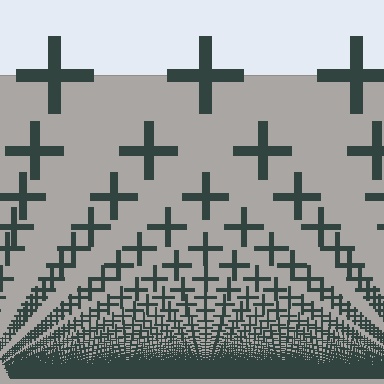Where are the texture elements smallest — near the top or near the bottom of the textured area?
Near the bottom.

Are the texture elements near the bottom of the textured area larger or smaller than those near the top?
Smaller. The gradient is inverted — elements near the bottom are smaller and denser.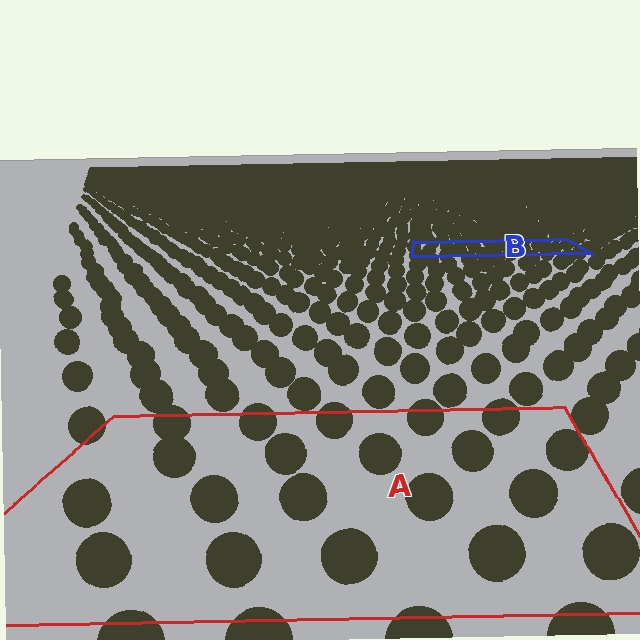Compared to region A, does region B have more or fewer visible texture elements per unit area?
Region B has more texture elements per unit area — they are packed more densely because it is farther away.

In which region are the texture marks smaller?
The texture marks are smaller in region B, because it is farther away.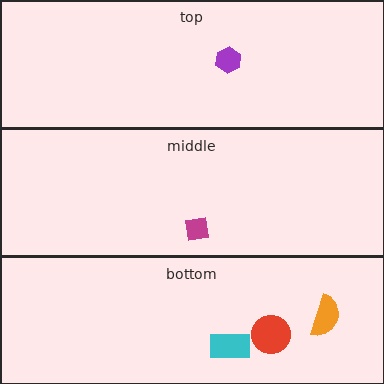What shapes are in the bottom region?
The orange semicircle, the cyan rectangle, the red circle.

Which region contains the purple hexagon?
The top region.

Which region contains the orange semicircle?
The bottom region.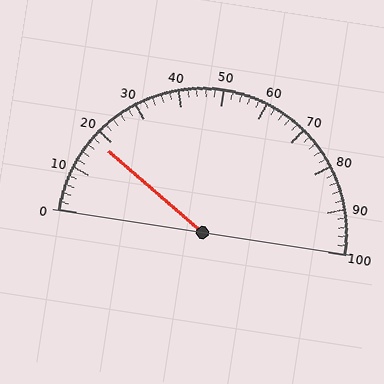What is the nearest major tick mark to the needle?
The nearest major tick mark is 20.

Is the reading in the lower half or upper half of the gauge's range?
The reading is in the lower half of the range (0 to 100).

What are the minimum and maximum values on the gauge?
The gauge ranges from 0 to 100.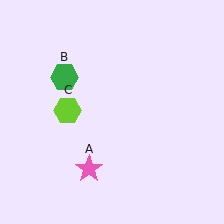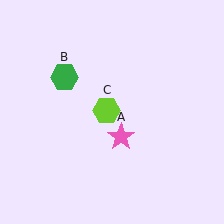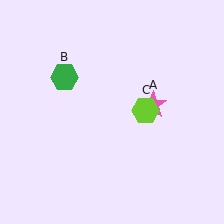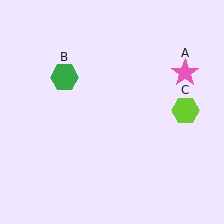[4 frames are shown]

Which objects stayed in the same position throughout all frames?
Green hexagon (object B) remained stationary.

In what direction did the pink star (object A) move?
The pink star (object A) moved up and to the right.